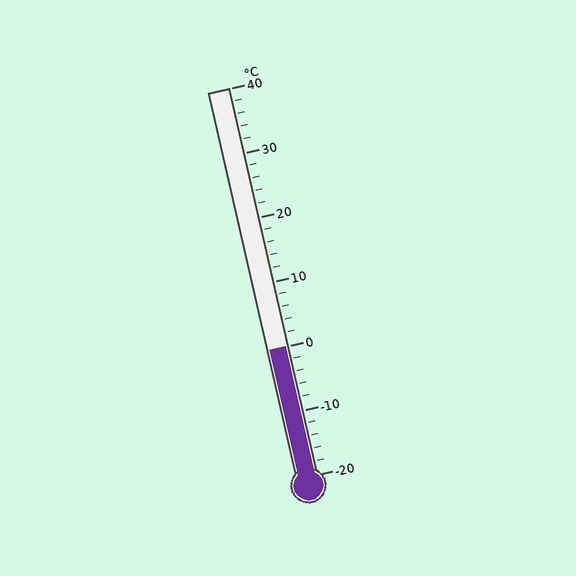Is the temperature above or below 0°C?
The temperature is at 0°C.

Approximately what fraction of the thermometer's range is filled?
The thermometer is filled to approximately 35% of its range.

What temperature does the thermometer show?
The thermometer shows approximately 0°C.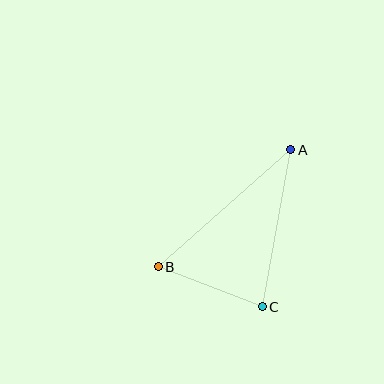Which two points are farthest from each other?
Points A and B are farthest from each other.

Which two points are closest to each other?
Points B and C are closest to each other.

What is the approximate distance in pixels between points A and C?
The distance between A and C is approximately 160 pixels.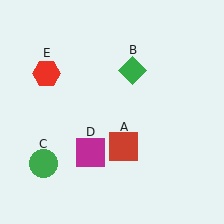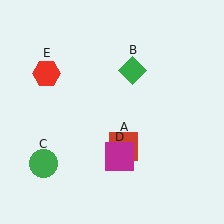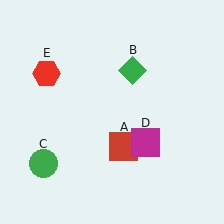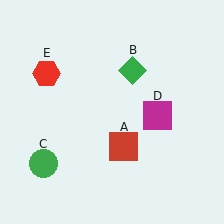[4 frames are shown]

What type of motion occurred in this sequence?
The magenta square (object D) rotated counterclockwise around the center of the scene.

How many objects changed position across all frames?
1 object changed position: magenta square (object D).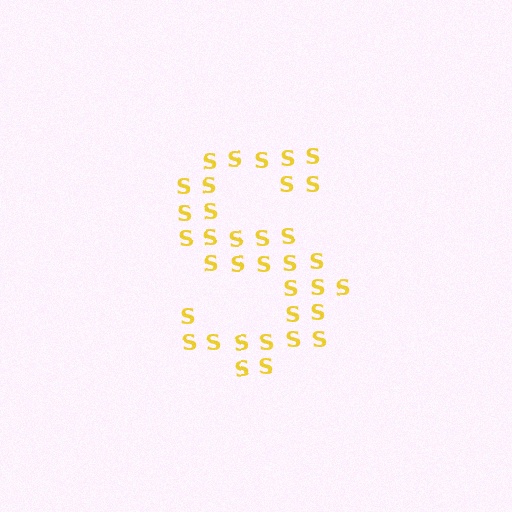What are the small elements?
The small elements are letter S's.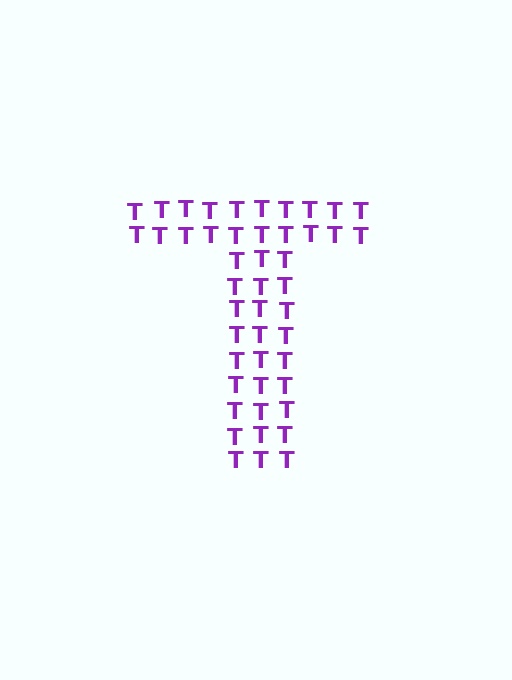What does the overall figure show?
The overall figure shows the letter T.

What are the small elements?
The small elements are letter T's.